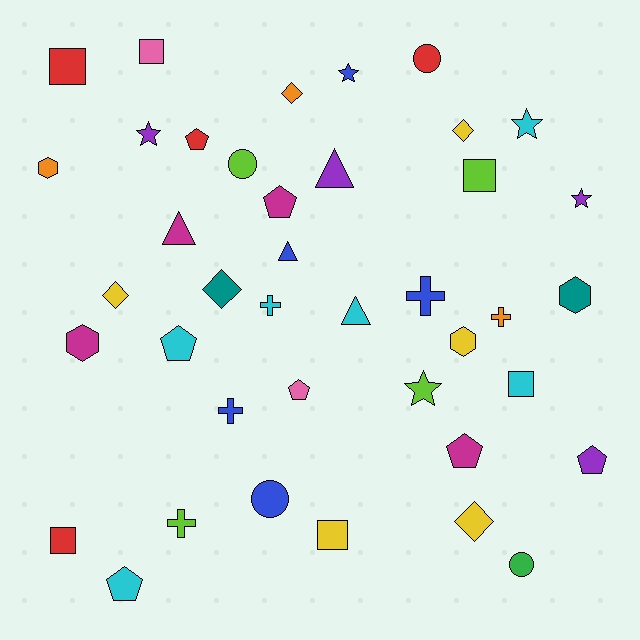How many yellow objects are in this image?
There are 5 yellow objects.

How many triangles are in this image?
There are 4 triangles.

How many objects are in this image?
There are 40 objects.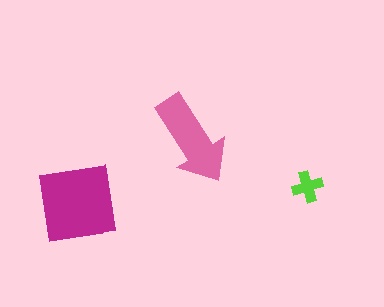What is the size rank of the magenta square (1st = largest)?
1st.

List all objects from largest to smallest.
The magenta square, the pink arrow, the lime cross.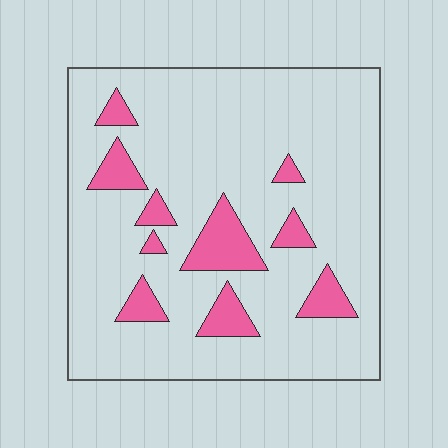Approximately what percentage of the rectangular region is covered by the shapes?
Approximately 15%.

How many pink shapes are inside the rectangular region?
10.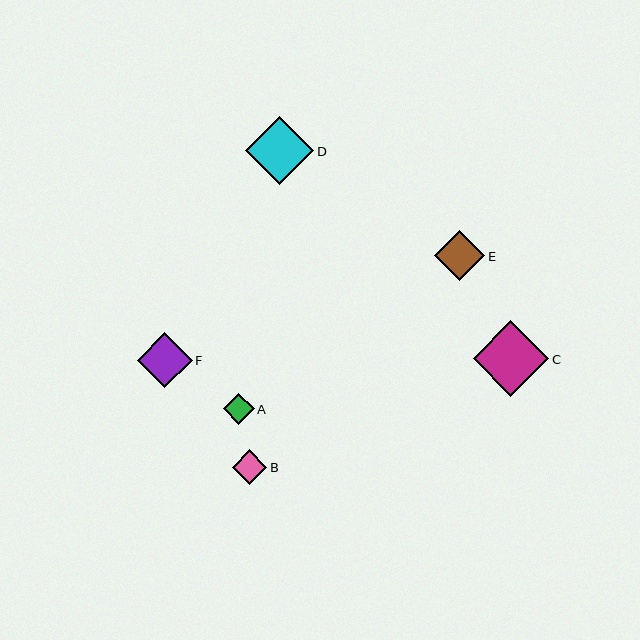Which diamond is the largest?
Diamond C is the largest with a size of approximately 75 pixels.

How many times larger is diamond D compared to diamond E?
Diamond D is approximately 1.4 times the size of diamond E.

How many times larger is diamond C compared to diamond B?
Diamond C is approximately 2.2 times the size of diamond B.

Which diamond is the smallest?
Diamond A is the smallest with a size of approximately 31 pixels.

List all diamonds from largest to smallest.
From largest to smallest: C, D, F, E, B, A.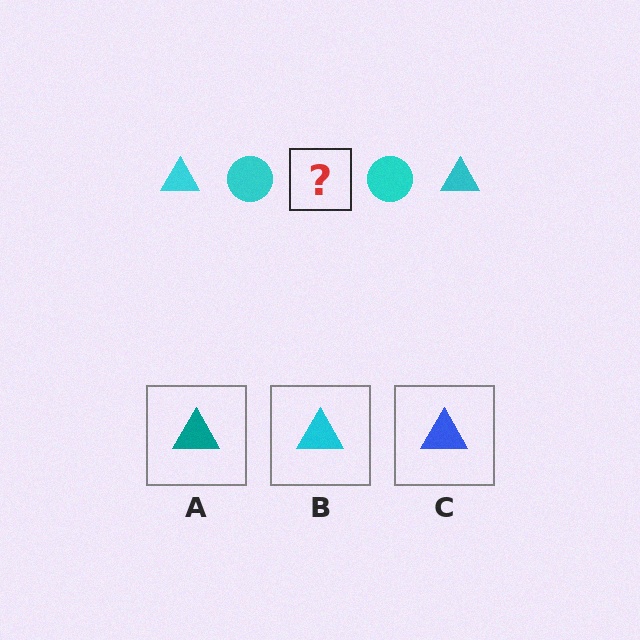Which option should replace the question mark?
Option B.